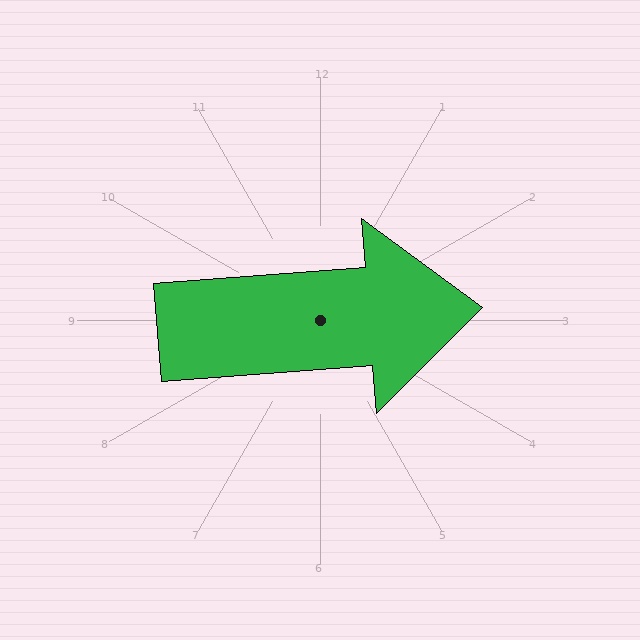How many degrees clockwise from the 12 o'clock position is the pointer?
Approximately 86 degrees.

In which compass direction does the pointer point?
East.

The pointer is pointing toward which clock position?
Roughly 3 o'clock.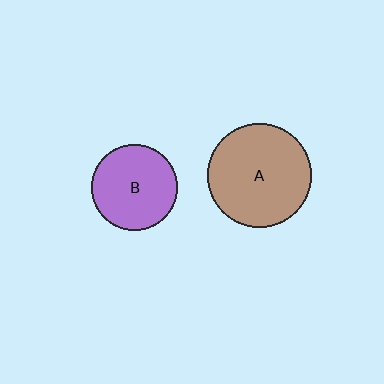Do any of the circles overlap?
No, none of the circles overlap.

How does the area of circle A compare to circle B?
Approximately 1.5 times.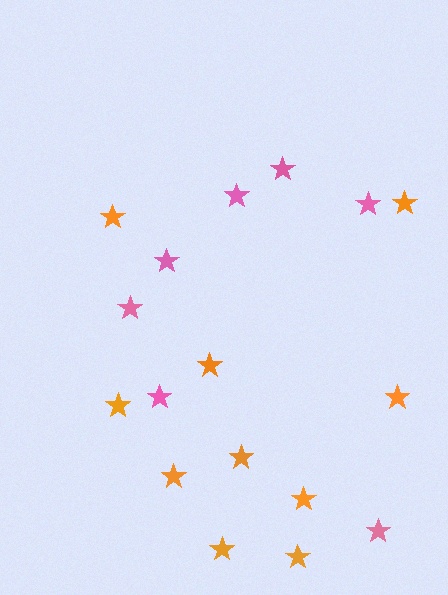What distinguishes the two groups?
There are 2 groups: one group of pink stars (7) and one group of orange stars (10).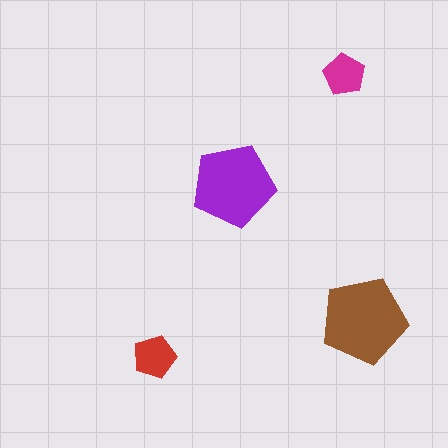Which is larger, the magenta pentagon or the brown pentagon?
The brown one.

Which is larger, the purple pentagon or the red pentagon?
The purple one.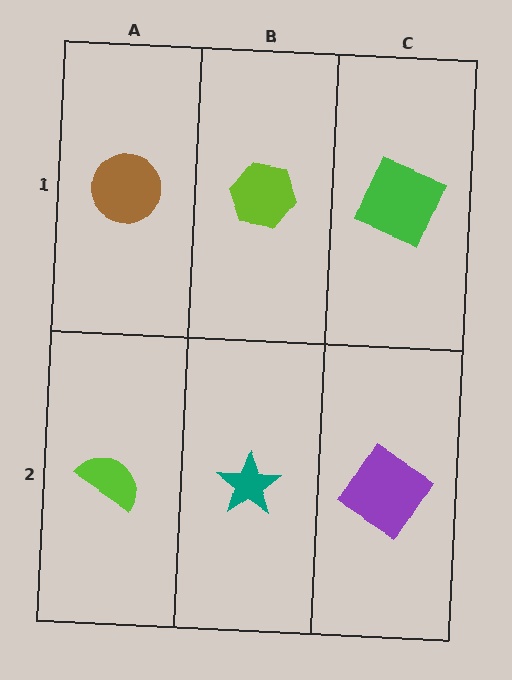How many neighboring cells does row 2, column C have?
2.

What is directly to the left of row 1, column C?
A lime hexagon.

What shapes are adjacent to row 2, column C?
A green square (row 1, column C), a teal star (row 2, column B).